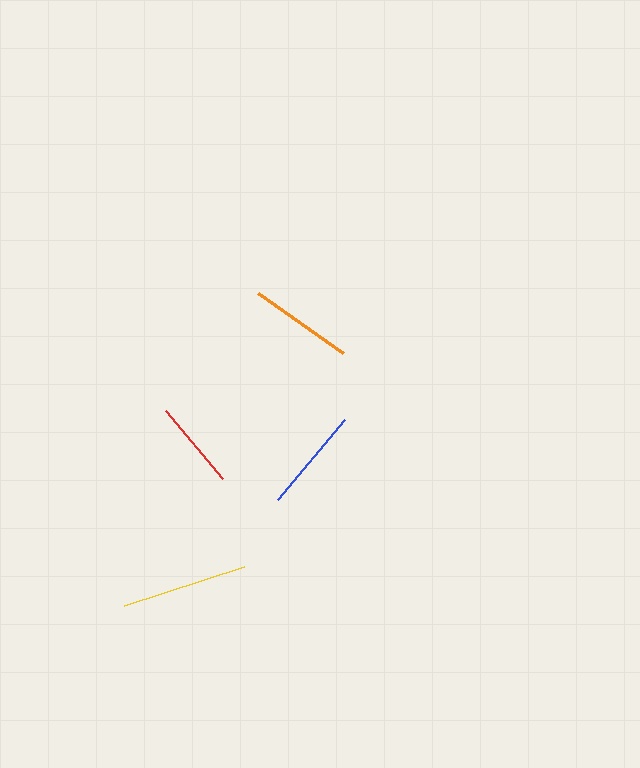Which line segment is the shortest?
The red line is the shortest at approximately 89 pixels.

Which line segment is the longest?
The yellow line is the longest at approximately 126 pixels.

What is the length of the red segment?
The red segment is approximately 89 pixels long.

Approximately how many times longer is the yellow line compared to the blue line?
The yellow line is approximately 1.2 times the length of the blue line.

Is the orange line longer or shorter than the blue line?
The blue line is longer than the orange line.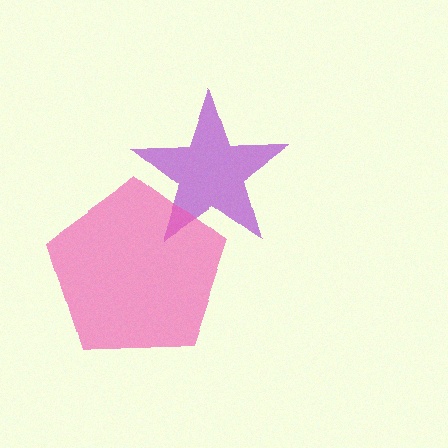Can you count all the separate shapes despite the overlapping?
Yes, there are 2 separate shapes.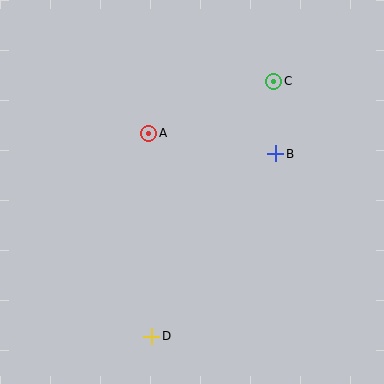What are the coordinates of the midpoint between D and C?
The midpoint between D and C is at (213, 209).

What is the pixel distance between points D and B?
The distance between D and B is 221 pixels.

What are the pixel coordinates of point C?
Point C is at (274, 81).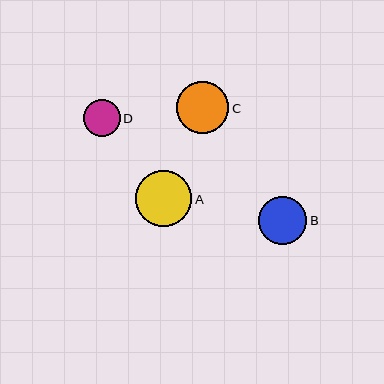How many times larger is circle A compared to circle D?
Circle A is approximately 1.5 times the size of circle D.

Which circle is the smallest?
Circle D is the smallest with a size of approximately 37 pixels.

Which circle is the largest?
Circle A is the largest with a size of approximately 56 pixels.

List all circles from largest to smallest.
From largest to smallest: A, C, B, D.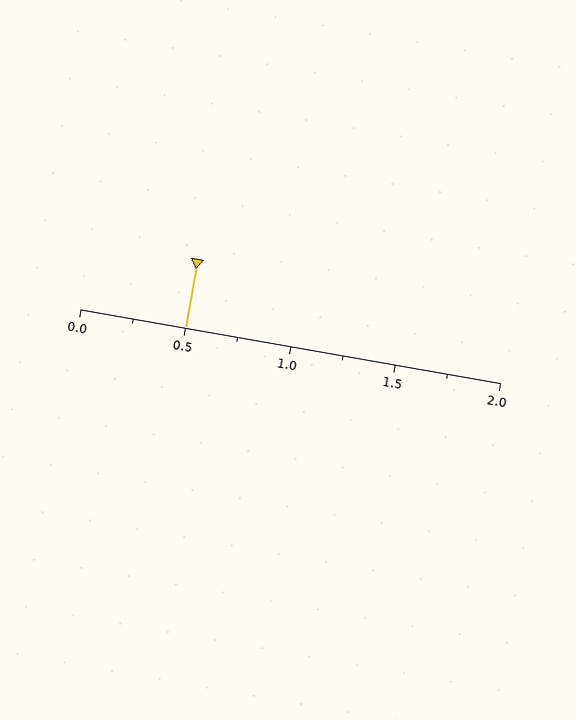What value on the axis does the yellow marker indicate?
The marker indicates approximately 0.5.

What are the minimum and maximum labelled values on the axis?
The axis runs from 0.0 to 2.0.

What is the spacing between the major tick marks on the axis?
The major ticks are spaced 0.5 apart.